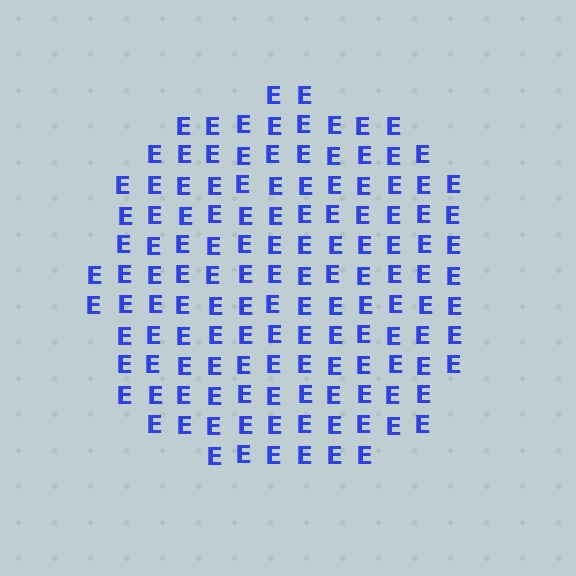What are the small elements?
The small elements are letter E's.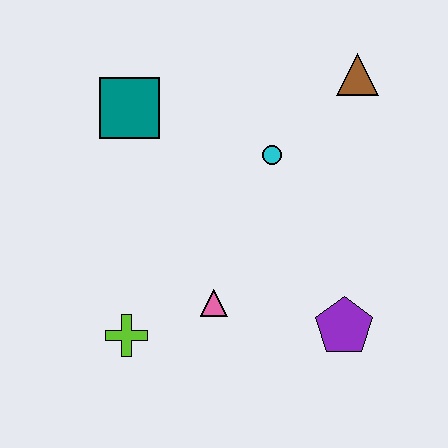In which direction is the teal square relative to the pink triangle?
The teal square is above the pink triangle.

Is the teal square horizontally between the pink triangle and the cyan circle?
No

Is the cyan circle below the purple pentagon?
No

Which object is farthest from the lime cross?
The brown triangle is farthest from the lime cross.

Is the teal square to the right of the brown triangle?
No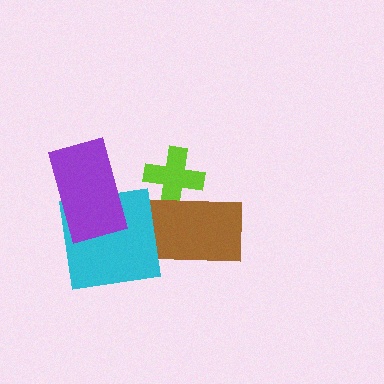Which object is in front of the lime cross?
The brown rectangle is in front of the lime cross.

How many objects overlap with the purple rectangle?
1 object overlaps with the purple rectangle.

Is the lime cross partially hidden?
Yes, it is partially covered by another shape.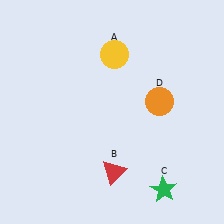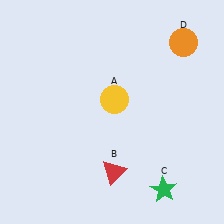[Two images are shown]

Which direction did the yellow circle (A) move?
The yellow circle (A) moved down.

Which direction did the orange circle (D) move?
The orange circle (D) moved up.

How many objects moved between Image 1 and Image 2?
2 objects moved between the two images.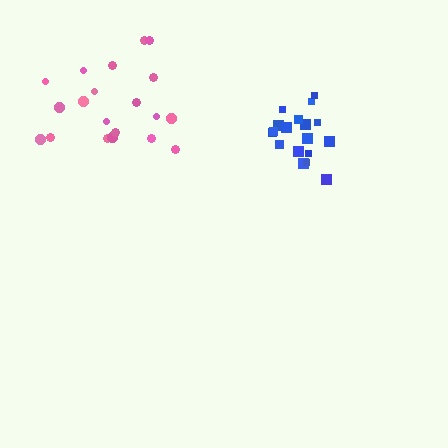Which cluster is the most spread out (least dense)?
Pink.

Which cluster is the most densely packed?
Blue.